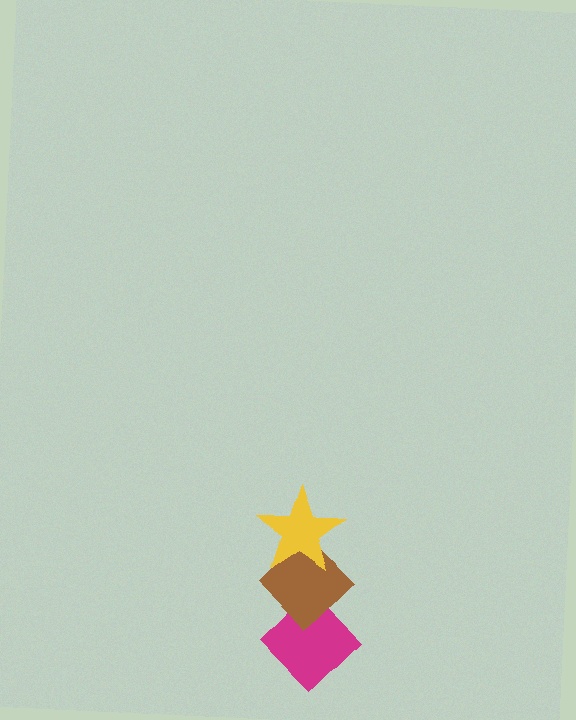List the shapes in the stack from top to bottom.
From top to bottom: the yellow star, the brown diamond, the magenta diamond.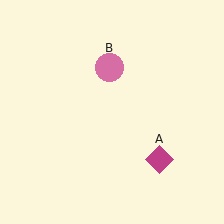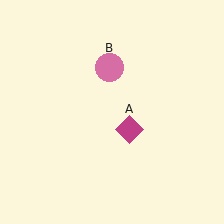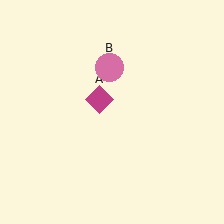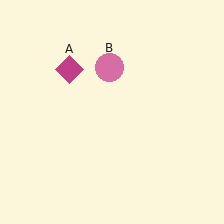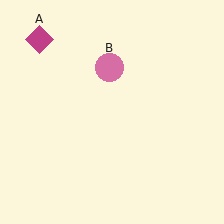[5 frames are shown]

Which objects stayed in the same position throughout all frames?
Pink circle (object B) remained stationary.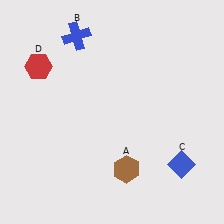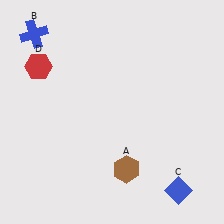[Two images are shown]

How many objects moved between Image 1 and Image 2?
2 objects moved between the two images.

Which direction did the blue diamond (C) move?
The blue diamond (C) moved down.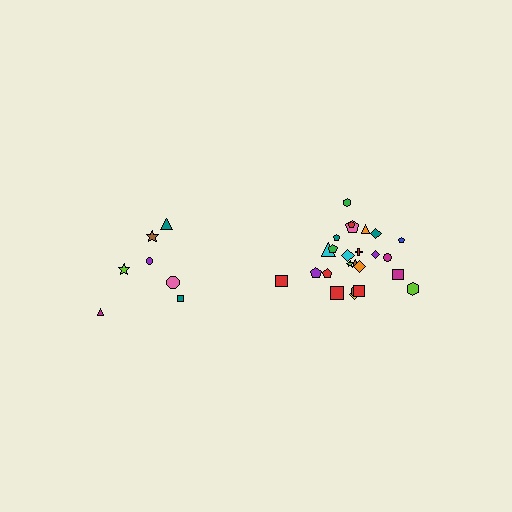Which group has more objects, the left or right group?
The right group.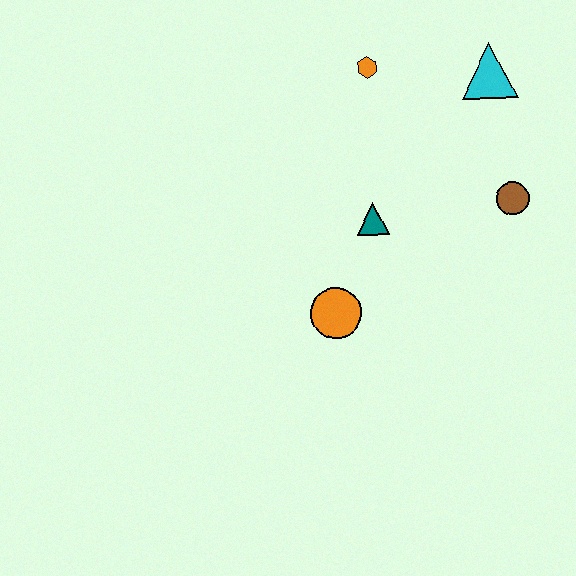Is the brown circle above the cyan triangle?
No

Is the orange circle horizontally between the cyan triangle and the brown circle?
No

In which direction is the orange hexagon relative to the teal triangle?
The orange hexagon is above the teal triangle.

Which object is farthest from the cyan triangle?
The orange circle is farthest from the cyan triangle.